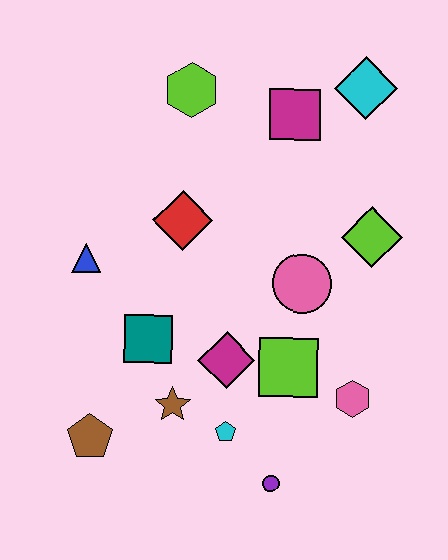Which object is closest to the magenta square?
The cyan diamond is closest to the magenta square.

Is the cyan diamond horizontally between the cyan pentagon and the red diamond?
No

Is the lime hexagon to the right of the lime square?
No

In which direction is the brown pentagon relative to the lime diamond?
The brown pentagon is to the left of the lime diamond.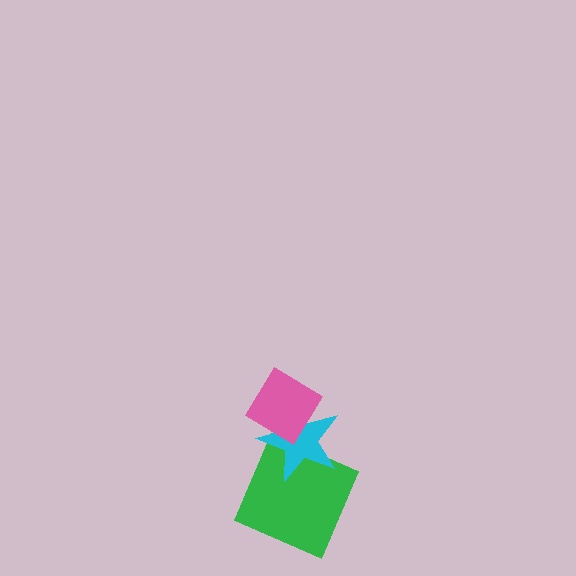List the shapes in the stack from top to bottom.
From top to bottom: the pink diamond, the cyan star, the green square.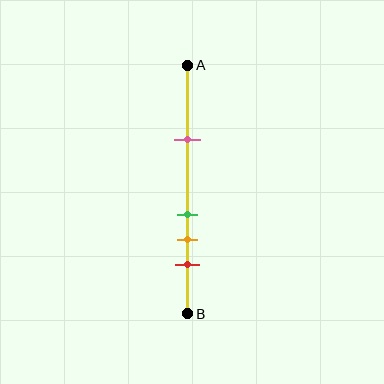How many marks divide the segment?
There are 4 marks dividing the segment.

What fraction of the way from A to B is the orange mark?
The orange mark is approximately 70% (0.7) of the way from A to B.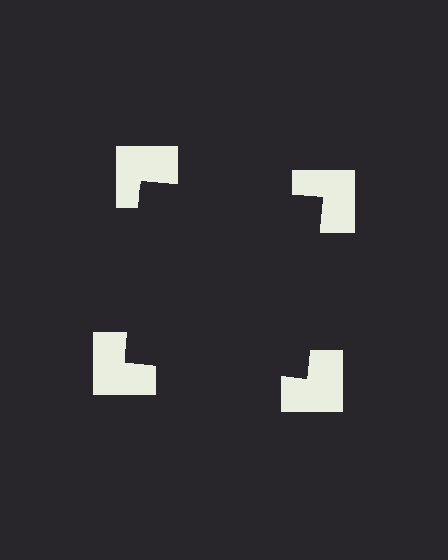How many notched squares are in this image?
There are 4 — one at each vertex of the illusory square.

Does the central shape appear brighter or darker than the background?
It typically appears slightly darker than the background, even though no actual brightness change is drawn.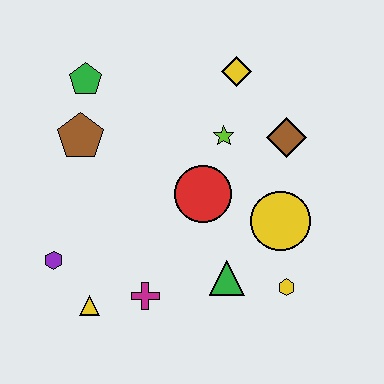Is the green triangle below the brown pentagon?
Yes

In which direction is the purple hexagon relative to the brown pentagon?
The purple hexagon is below the brown pentagon.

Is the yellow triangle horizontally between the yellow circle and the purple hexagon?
Yes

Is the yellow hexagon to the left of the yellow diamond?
No